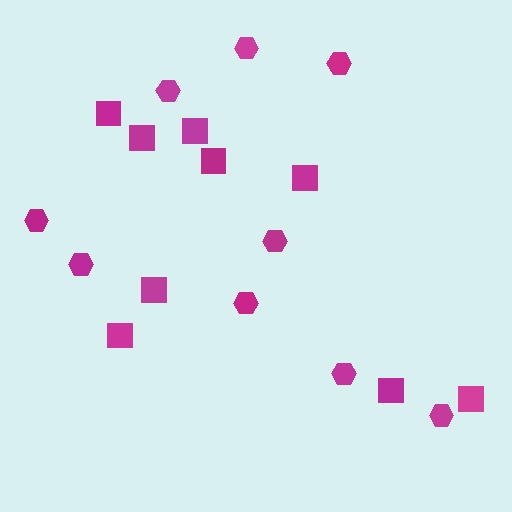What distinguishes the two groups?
There are 2 groups: one group of hexagons (9) and one group of squares (9).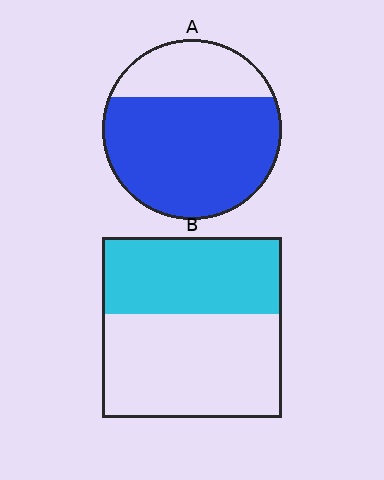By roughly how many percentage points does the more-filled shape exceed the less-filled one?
By roughly 30 percentage points (A over B).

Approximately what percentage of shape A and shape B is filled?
A is approximately 70% and B is approximately 45%.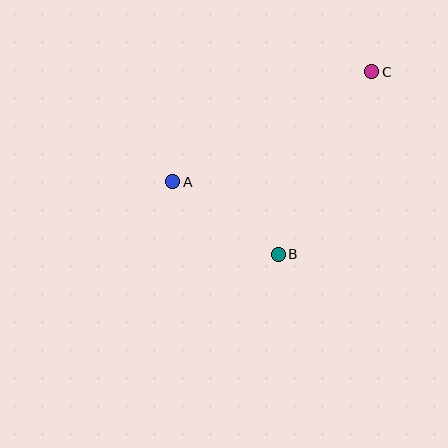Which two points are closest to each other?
Points A and B are closest to each other.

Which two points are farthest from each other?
Points A and C are farthest from each other.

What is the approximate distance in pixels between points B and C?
The distance between B and C is approximately 205 pixels.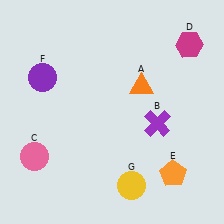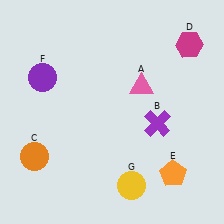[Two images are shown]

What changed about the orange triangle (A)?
In Image 1, A is orange. In Image 2, it changed to pink.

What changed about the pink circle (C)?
In Image 1, C is pink. In Image 2, it changed to orange.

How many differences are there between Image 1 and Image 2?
There are 2 differences between the two images.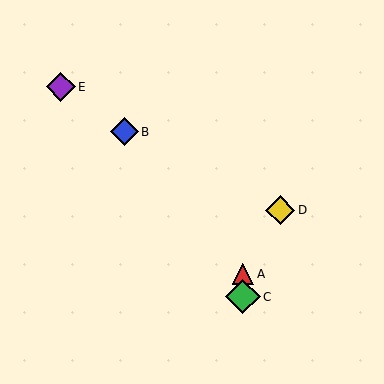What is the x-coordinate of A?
Object A is at x≈243.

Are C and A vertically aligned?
Yes, both are at x≈243.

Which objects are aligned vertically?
Objects A, C are aligned vertically.